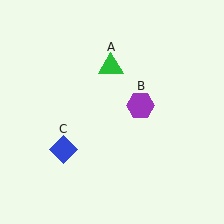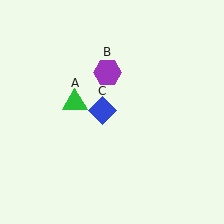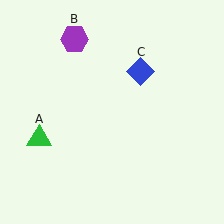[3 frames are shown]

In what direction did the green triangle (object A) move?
The green triangle (object A) moved down and to the left.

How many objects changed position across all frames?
3 objects changed position: green triangle (object A), purple hexagon (object B), blue diamond (object C).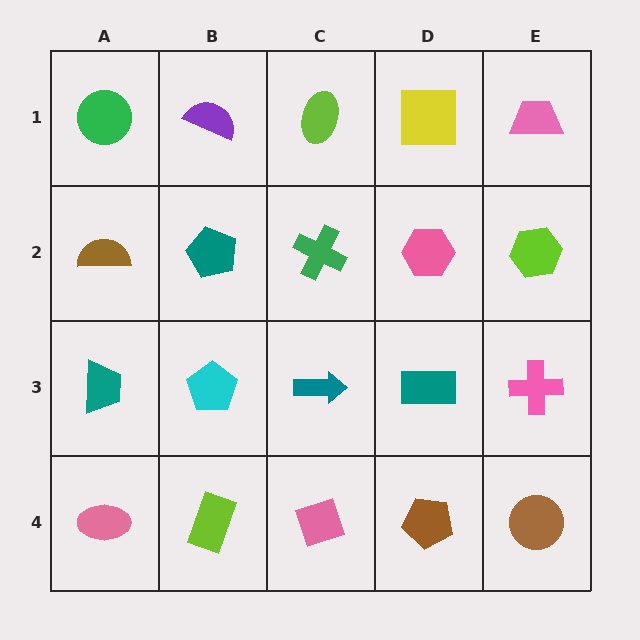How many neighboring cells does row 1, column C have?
3.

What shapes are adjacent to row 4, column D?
A teal rectangle (row 3, column D), a pink diamond (row 4, column C), a brown circle (row 4, column E).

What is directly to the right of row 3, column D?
A pink cross.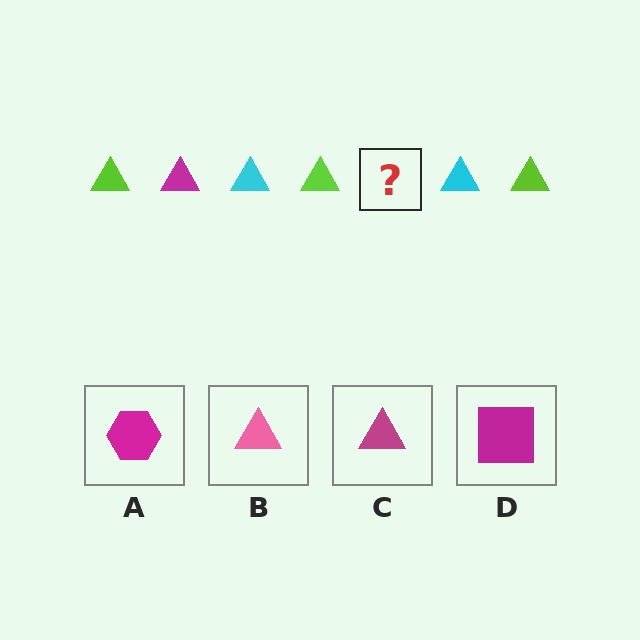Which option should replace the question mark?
Option C.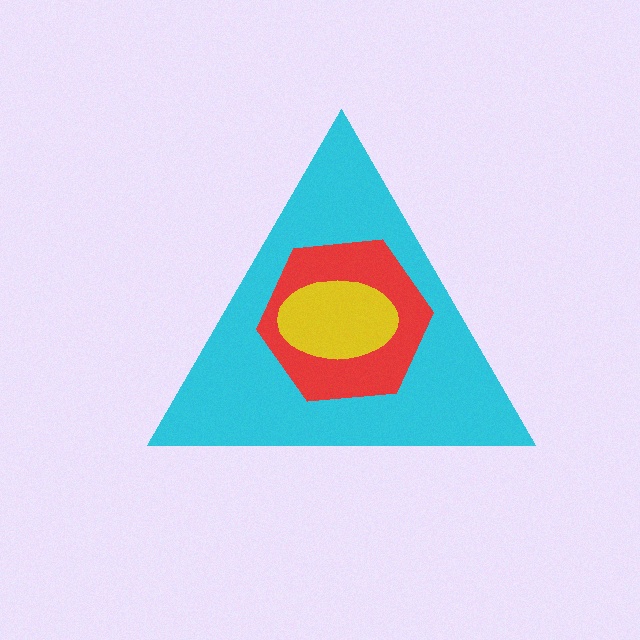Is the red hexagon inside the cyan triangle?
Yes.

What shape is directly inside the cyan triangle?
The red hexagon.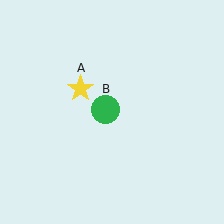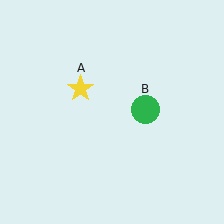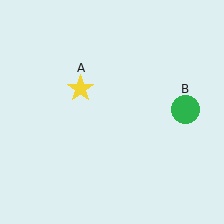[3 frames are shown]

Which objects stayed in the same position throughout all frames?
Yellow star (object A) remained stationary.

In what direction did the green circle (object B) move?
The green circle (object B) moved right.